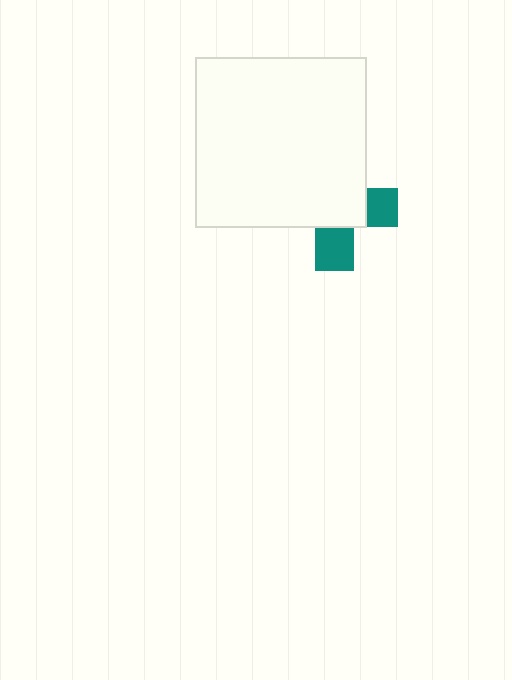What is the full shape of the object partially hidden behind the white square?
The partially hidden object is a teal cross.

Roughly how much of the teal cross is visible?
A small part of it is visible (roughly 35%).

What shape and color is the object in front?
The object in front is a white square.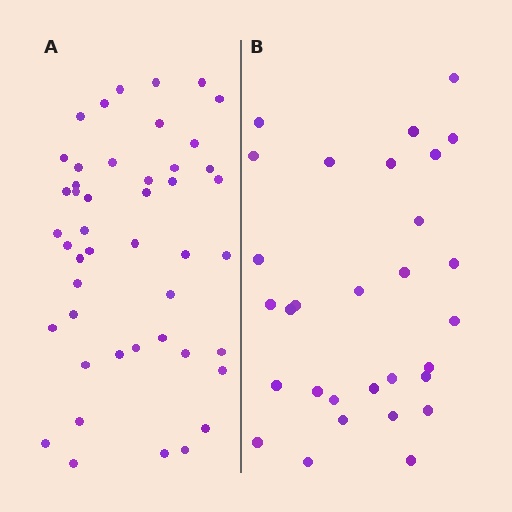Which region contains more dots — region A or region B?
Region A (the left region) has more dots.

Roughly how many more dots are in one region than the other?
Region A has approximately 15 more dots than region B.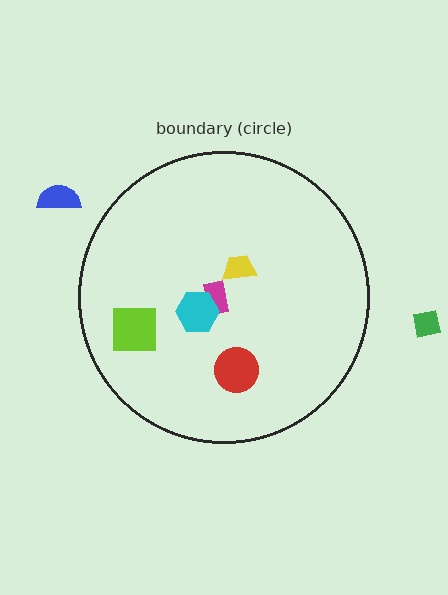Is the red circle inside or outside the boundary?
Inside.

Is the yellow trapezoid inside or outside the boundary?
Inside.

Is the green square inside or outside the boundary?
Outside.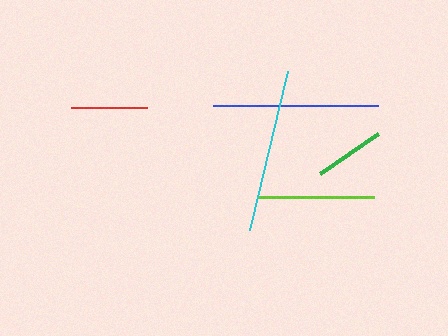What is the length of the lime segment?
The lime segment is approximately 117 pixels long.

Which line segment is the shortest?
The green line is the shortest at approximately 70 pixels.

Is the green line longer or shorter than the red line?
The red line is longer than the green line.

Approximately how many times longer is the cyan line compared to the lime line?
The cyan line is approximately 1.4 times the length of the lime line.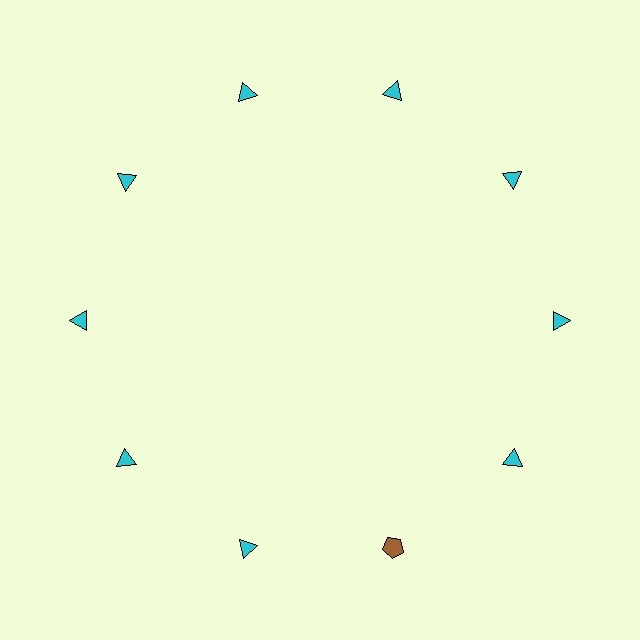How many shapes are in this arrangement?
There are 10 shapes arranged in a ring pattern.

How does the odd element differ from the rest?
It differs in both color (brown instead of cyan) and shape (pentagon instead of triangle).